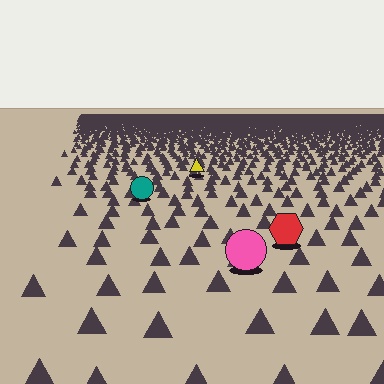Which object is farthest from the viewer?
The yellow triangle is farthest from the viewer. It appears smaller and the ground texture around it is denser.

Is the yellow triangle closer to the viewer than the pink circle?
No. The pink circle is closer — you can tell from the texture gradient: the ground texture is coarser near it.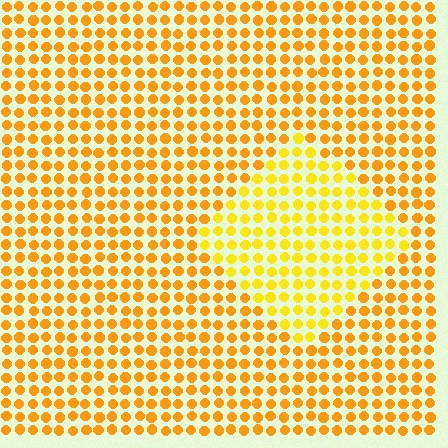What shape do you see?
I see a diamond.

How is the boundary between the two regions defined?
The boundary is defined purely by a slight shift in hue (about 20 degrees). Spacing, size, and orientation are identical on both sides.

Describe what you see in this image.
The image is filled with small orange elements in a uniform arrangement. A diamond-shaped region is visible where the elements are tinted to a slightly different hue, forming a subtle color boundary.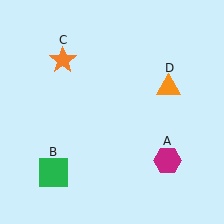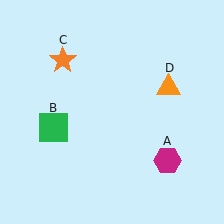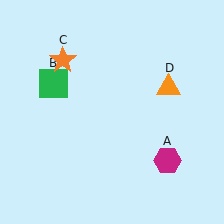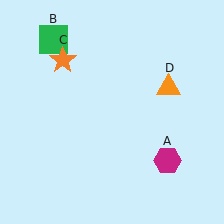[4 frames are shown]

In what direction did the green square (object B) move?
The green square (object B) moved up.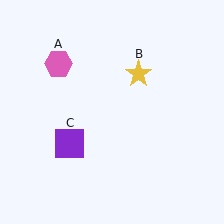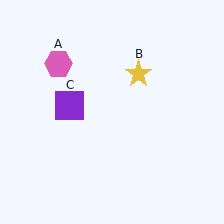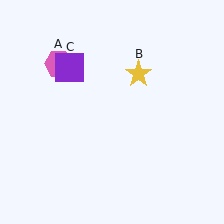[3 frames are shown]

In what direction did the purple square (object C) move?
The purple square (object C) moved up.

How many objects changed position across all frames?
1 object changed position: purple square (object C).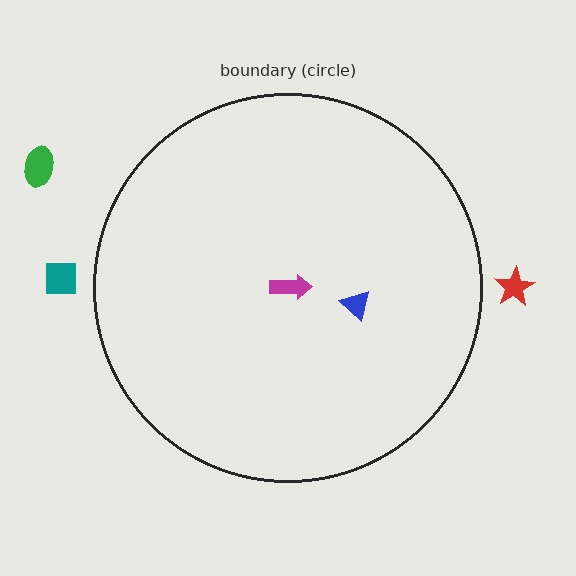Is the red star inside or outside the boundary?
Outside.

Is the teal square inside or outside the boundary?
Outside.